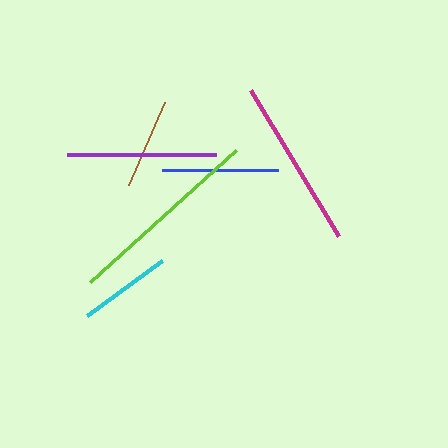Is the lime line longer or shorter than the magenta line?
The lime line is longer than the magenta line.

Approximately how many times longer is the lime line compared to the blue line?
The lime line is approximately 1.7 times the length of the blue line.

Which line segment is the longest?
The lime line is the longest at approximately 197 pixels.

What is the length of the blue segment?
The blue segment is approximately 116 pixels long.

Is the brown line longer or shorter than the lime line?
The lime line is longer than the brown line.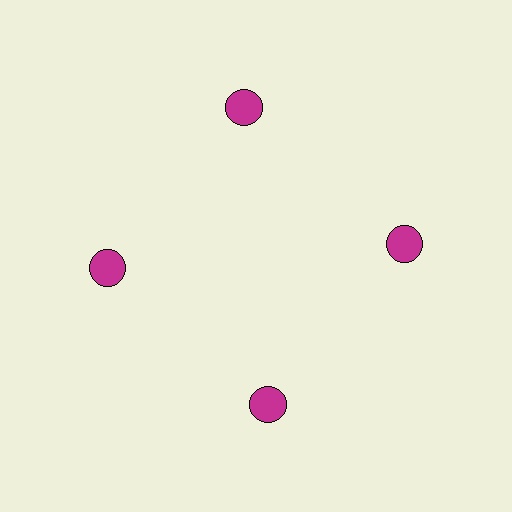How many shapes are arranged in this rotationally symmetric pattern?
There are 4 shapes, arranged in 4 groups of 1.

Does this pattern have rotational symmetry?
Yes, this pattern has 4-fold rotational symmetry. It looks the same after rotating 90 degrees around the center.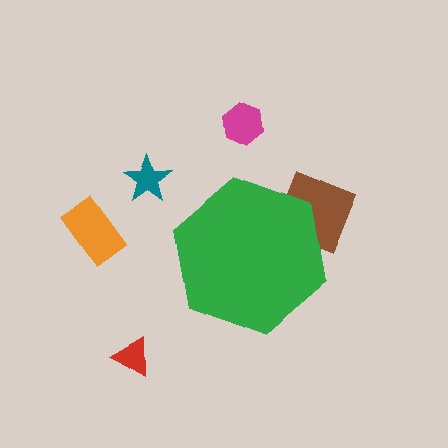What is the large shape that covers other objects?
A green hexagon.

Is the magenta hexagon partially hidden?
No, the magenta hexagon is fully visible.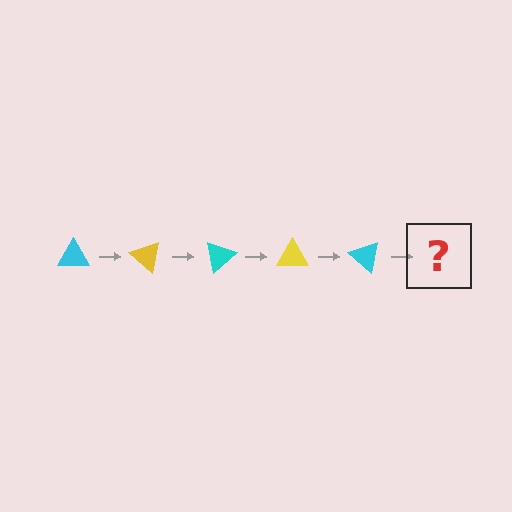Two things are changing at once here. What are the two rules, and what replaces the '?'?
The two rules are that it rotates 40 degrees each step and the color cycles through cyan and yellow. The '?' should be a yellow triangle, rotated 200 degrees from the start.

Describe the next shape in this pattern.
It should be a yellow triangle, rotated 200 degrees from the start.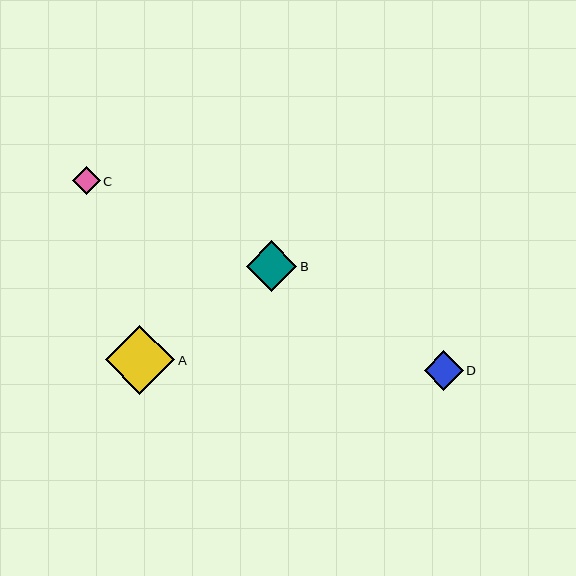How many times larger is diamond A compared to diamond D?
Diamond A is approximately 1.8 times the size of diamond D.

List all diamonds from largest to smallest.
From largest to smallest: A, B, D, C.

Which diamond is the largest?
Diamond A is the largest with a size of approximately 69 pixels.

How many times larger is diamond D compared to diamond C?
Diamond D is approximately 1.4 times the size of diamond C.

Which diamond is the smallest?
Diamond C is the smallest with a size of approximately 28 pixels.